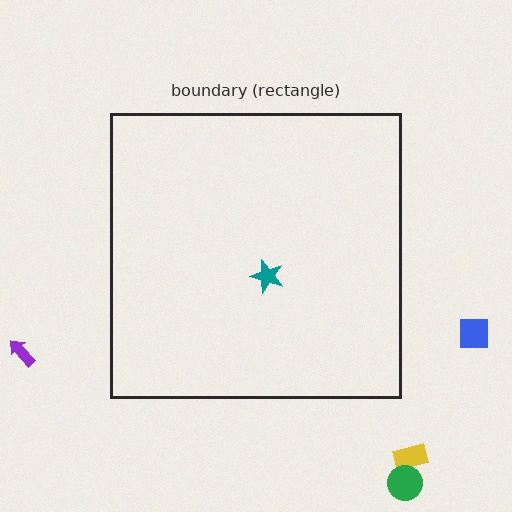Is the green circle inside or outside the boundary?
Outside.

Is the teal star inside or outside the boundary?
Inside.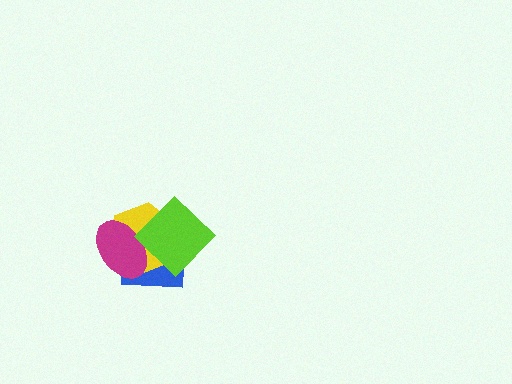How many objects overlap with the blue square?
3 objects overlap with the blue square.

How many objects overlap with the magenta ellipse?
3 objects overlap with the magenta ellipse.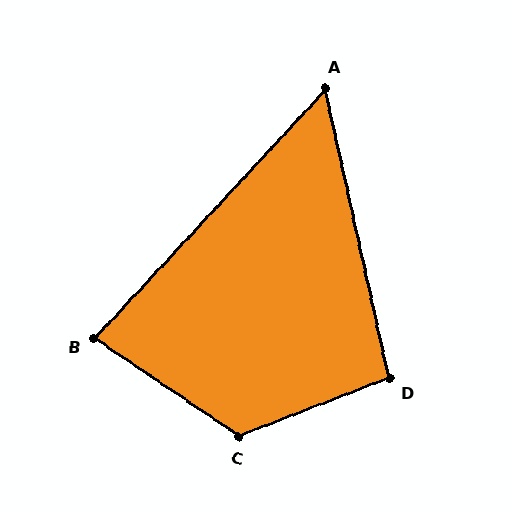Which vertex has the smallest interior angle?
A, at approximately 55 degrees.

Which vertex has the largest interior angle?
C, at approximately 125 degrees.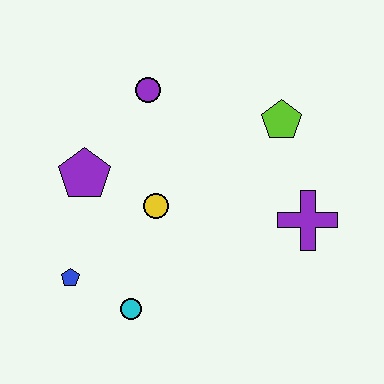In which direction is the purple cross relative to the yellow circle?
The purple cross is to the right of the yellow circle.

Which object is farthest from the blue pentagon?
The lime pentagon is farthest from the blue pentagon.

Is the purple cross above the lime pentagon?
No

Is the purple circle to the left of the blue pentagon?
No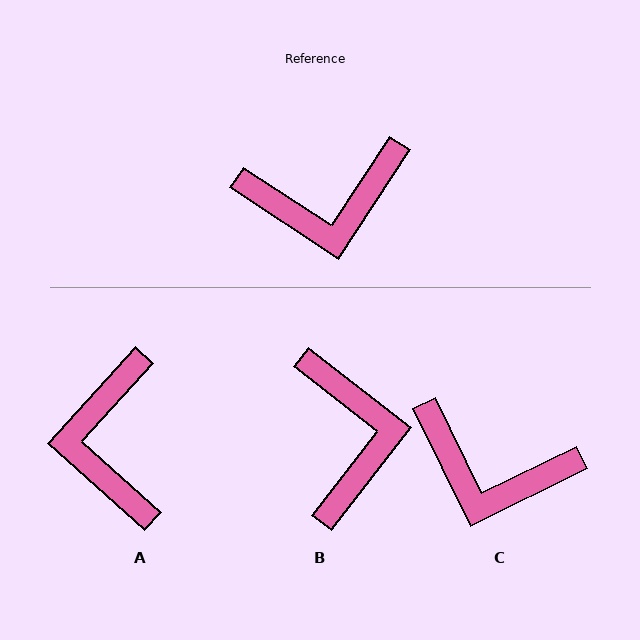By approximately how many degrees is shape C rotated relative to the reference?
Approximately 31 degrees clockwise.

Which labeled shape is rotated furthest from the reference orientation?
A, about 99 degrees away.